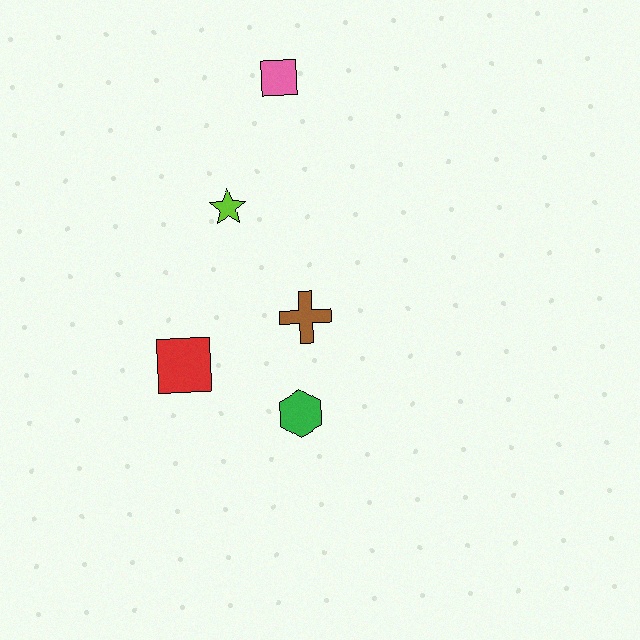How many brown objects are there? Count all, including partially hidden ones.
There is 1 brown object.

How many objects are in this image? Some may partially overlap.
There are 5 objects.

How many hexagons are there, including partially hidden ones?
There is 1 hexagon.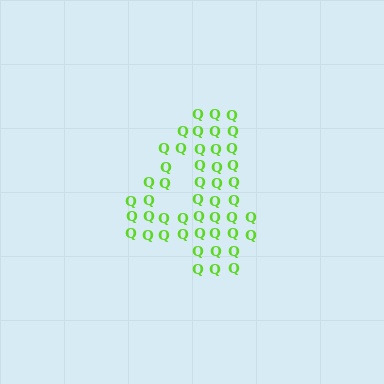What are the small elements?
The small elements are letter Q's.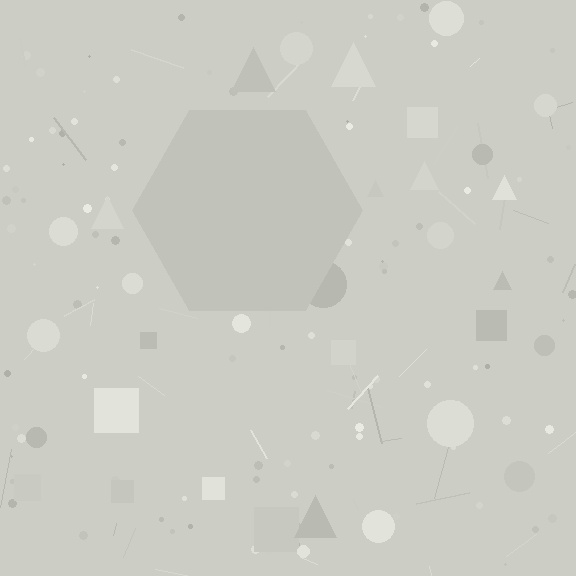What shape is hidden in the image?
A hexagon is hidden in the image.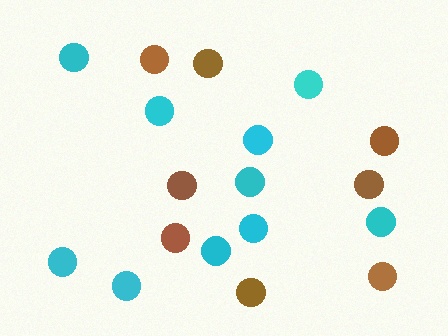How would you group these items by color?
There are 2 groups: one group of cyan circles (10) and one group of brown circles (8).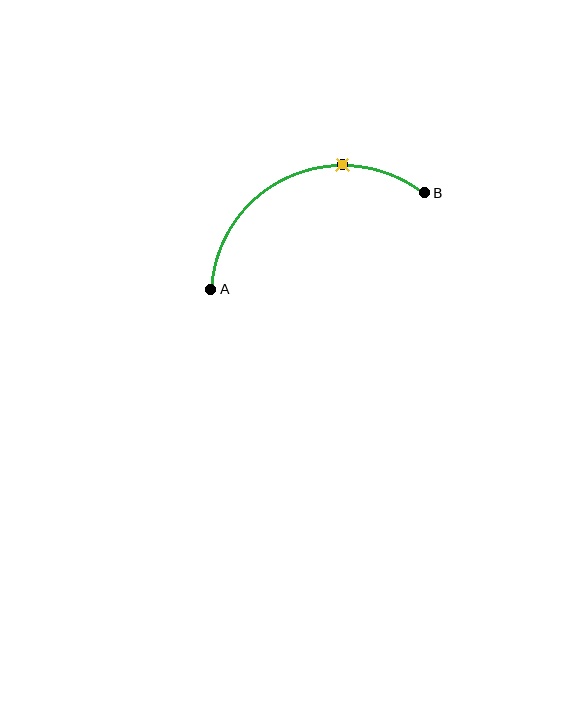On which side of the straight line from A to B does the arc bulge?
The arc bulges above the straight line connecting A and B.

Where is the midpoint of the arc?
The arc midpoint is the point on the curve farthest from the straight line joining A and B. It sits above that line.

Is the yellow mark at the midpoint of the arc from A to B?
No. The yellow mark lies on the arc but is closer to endpoint B. The arc midpoint would be at the point on the curve equidistant along the arc from both A and B.